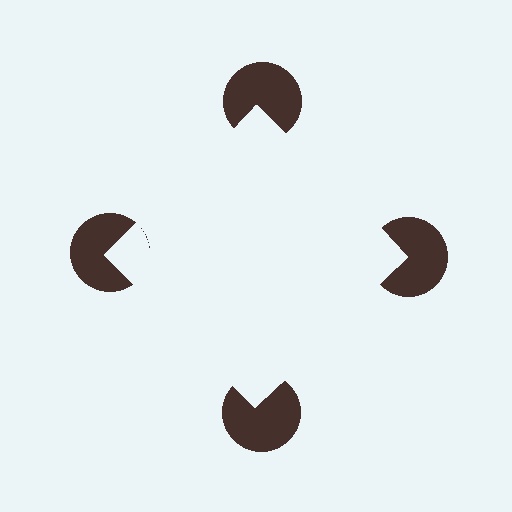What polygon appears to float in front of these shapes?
An illusory square — its edges are inferred from the aligned wedge cuts in the pac-man discs, not physically drawn.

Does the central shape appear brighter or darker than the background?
It typically appears slightly brighter than the background, even though no actual brightness change is drawn.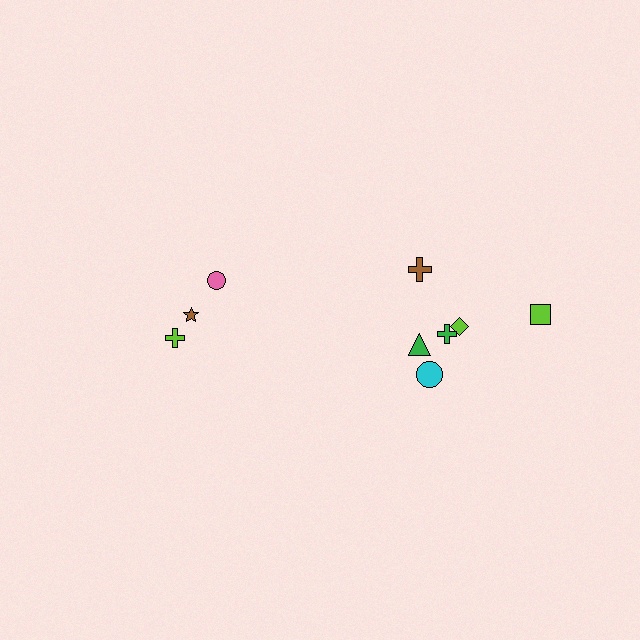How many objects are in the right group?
There are 6 objects.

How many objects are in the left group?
There are 3 objects.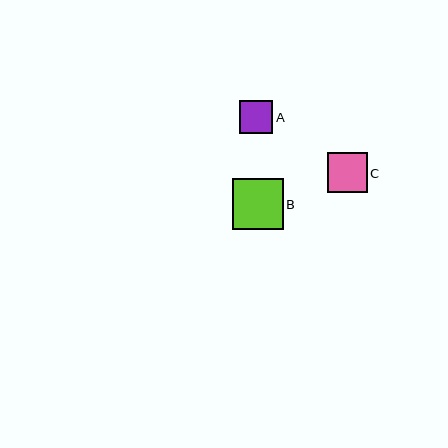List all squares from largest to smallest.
From largest to smallest: B, C, A.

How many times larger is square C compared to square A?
Square C is approximately 1.2 times the size of square A.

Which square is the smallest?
Square A is the smallest with a size of approximately 34 pixels.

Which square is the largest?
Square B is the largest with a size of approximately 51 pixels.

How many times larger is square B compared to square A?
Square B is approximately 1.5 times the size of square A.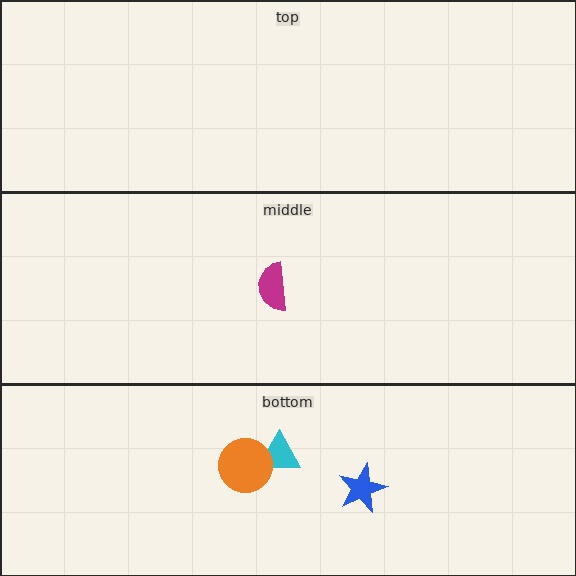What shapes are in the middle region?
The magenta semicircle.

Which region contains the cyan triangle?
The bottom region.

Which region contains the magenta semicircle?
The middle region.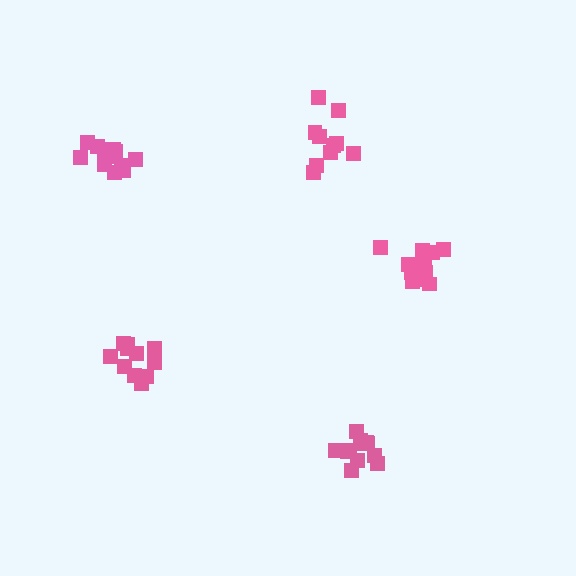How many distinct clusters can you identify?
There are 5 distinct clusters.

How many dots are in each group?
Group 1: 11 dots, Group 2: 14 dots, Group 3: 15 dots, Group 4: 10 dots, Group 5: 12 dots (62 total).